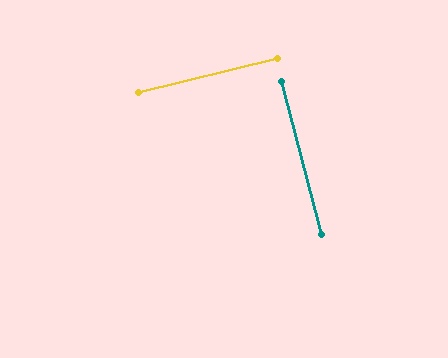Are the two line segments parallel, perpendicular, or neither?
Perpendicular — they meet at approximately 89°.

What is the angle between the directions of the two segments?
Approximately 89 degrees.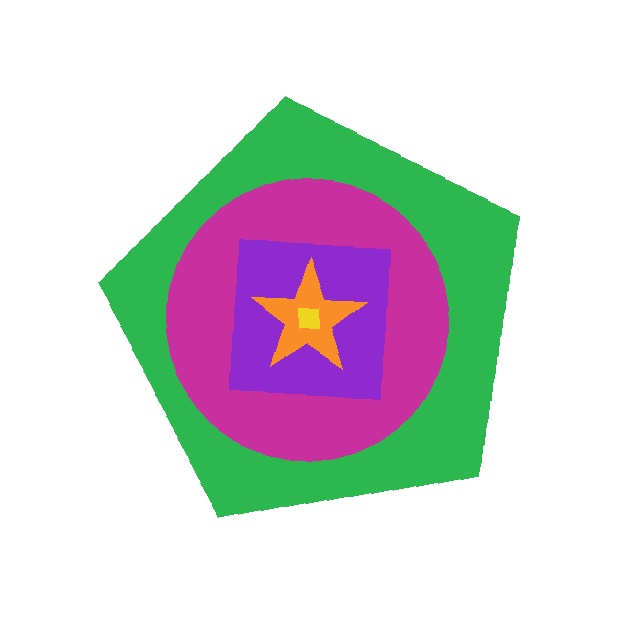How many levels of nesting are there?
5.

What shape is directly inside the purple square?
The orange star.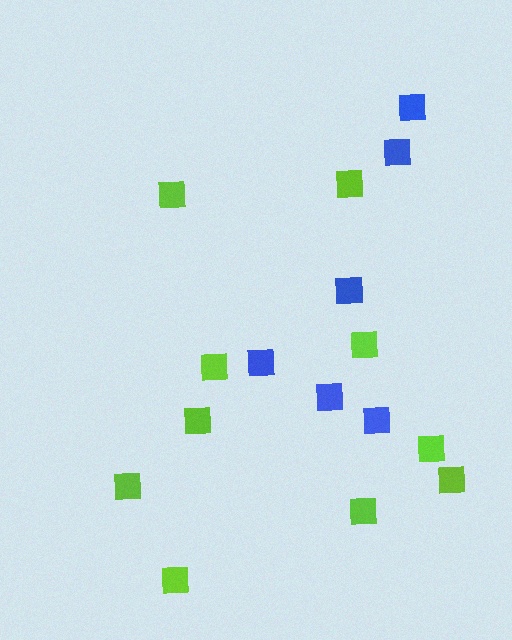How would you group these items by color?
There are 2 groups: one group of blue squares (6) and one group of lime squares (10).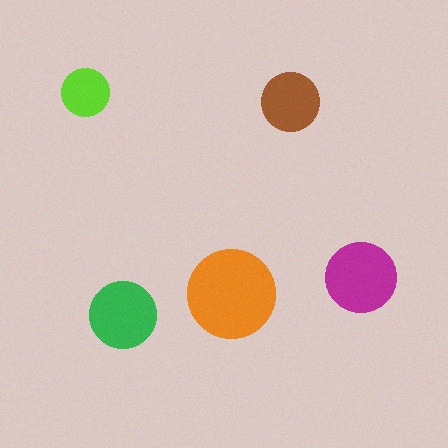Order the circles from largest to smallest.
the orange one, the magenta one, the green one, the brown one, the lime one.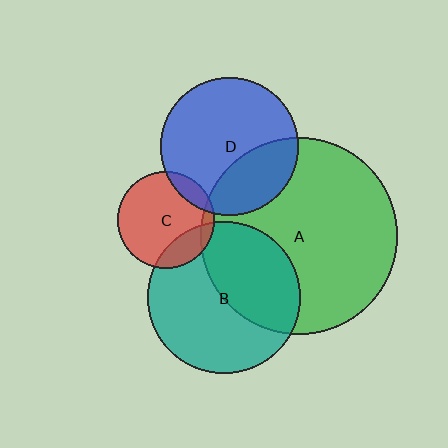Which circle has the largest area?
Circle A (green).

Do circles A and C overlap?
Yes.